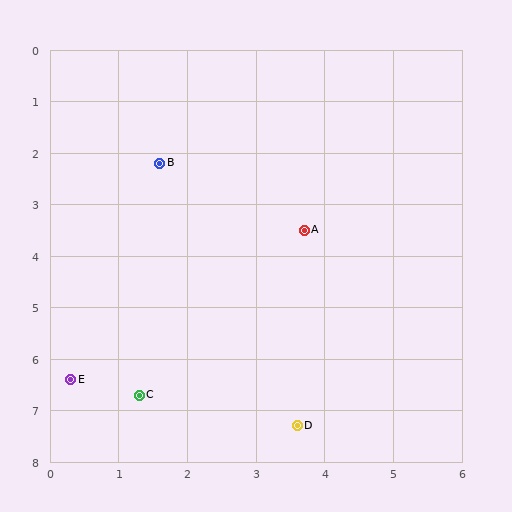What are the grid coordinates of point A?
Point A is at approximately (3.7, 3.5).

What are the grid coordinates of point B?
Point B is at approximately (1.6, 2.2).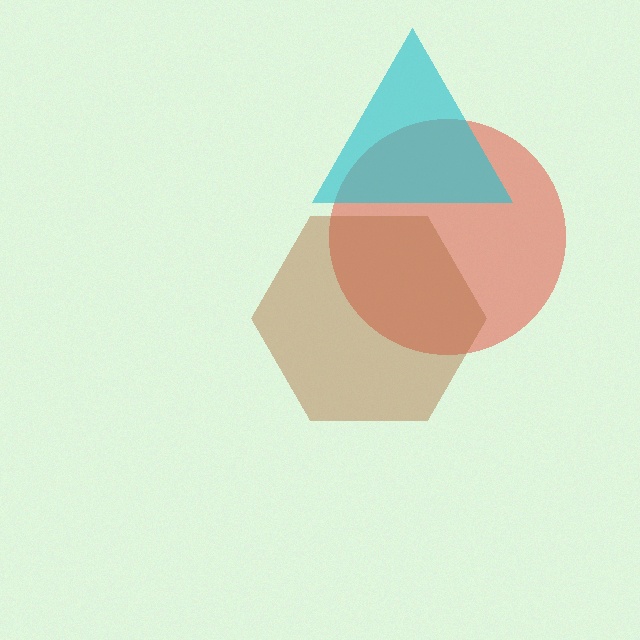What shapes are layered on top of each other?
The layered shapes are: a red circle, a brown hexagon, a cyan triangle.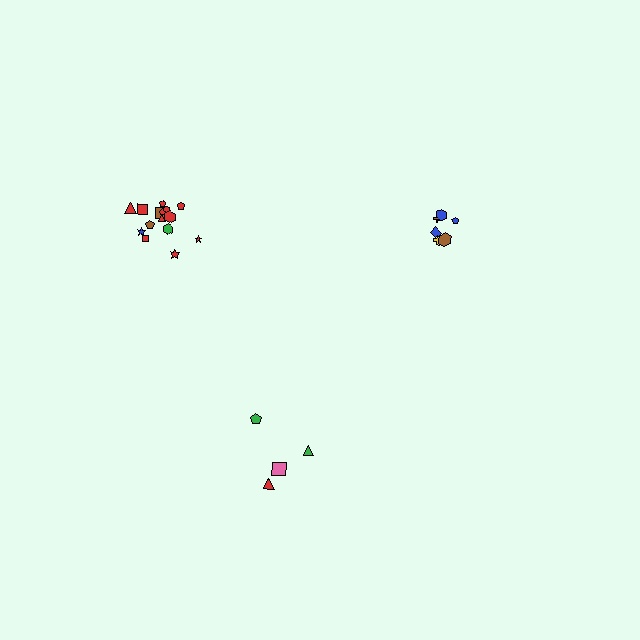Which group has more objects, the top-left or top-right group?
The top-left group.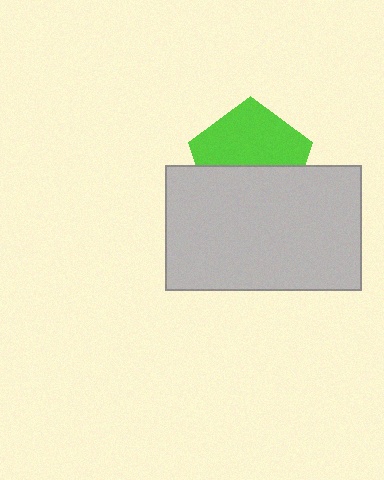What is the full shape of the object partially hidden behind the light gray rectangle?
The partially hidden object is a lime pentagon.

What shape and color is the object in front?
The object in front is a light gray rectangle.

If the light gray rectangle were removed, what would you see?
You would see the complete lime pentagon.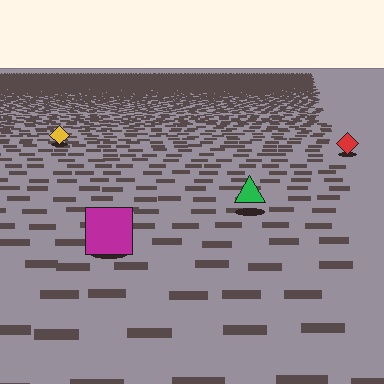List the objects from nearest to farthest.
From nearest to farthest: the magenta square, the green triangle, the red diamond, the yellow diamond.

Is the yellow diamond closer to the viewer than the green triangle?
No. The green triangle is closer — you can tell from the texture gradient: the ground texture is coarser near it.